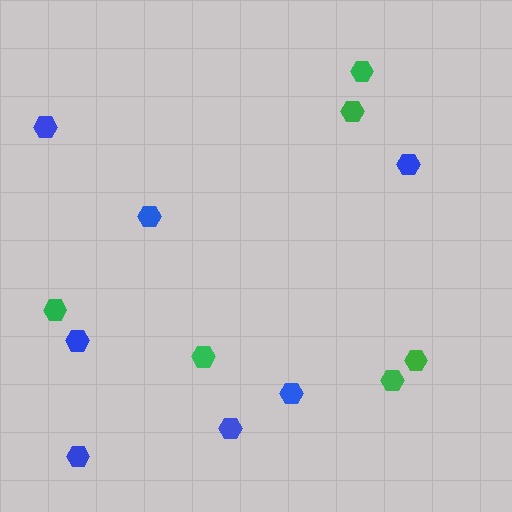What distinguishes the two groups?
There are 2 groups: one group of blue hexagons (7) and one group of green hexagons (6).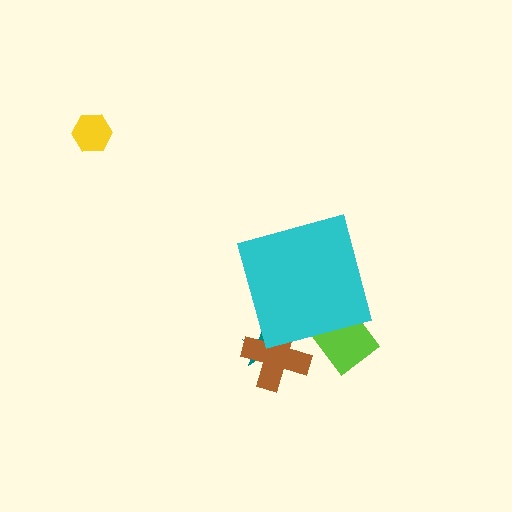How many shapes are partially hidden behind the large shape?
3 shapes are partially hidden.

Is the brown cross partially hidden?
Yes, the brown cross is partially hidden behind the cyan diamond.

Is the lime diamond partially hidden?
Yes, the lime diamond is partially hidden behind the cyan diamond.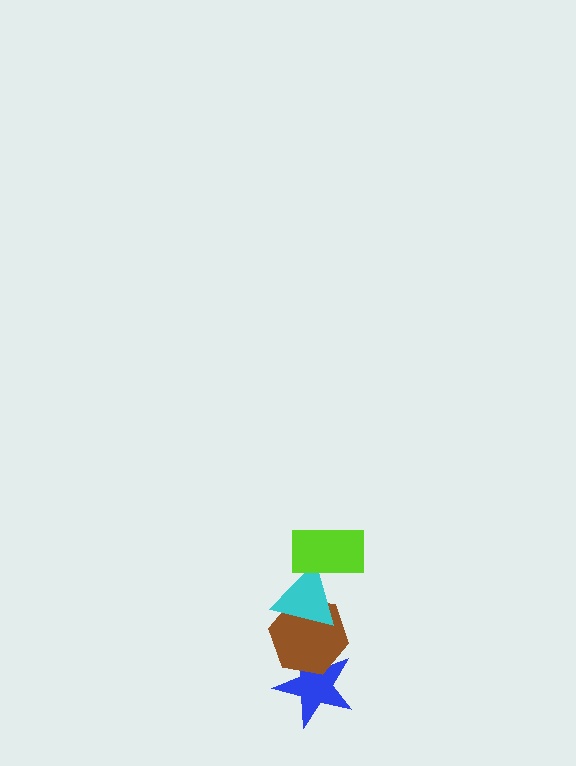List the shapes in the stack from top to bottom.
From top to bottom: the lime rectangle, the cyan triangle, the brown hexagon, the blue star.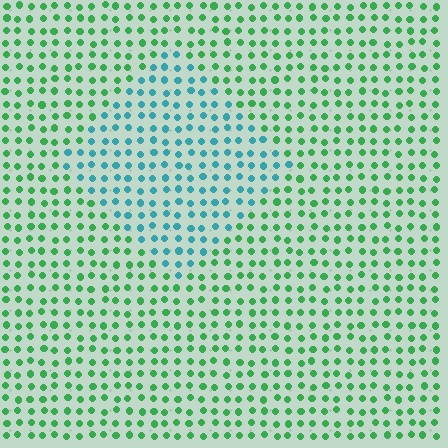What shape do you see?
I see a diamond.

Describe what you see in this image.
The image is filled with small green elements in a uniform arrangement. A diamond-shaped region is visible where the elements are tinted to a slightly different hue, forming a subtle color boundary.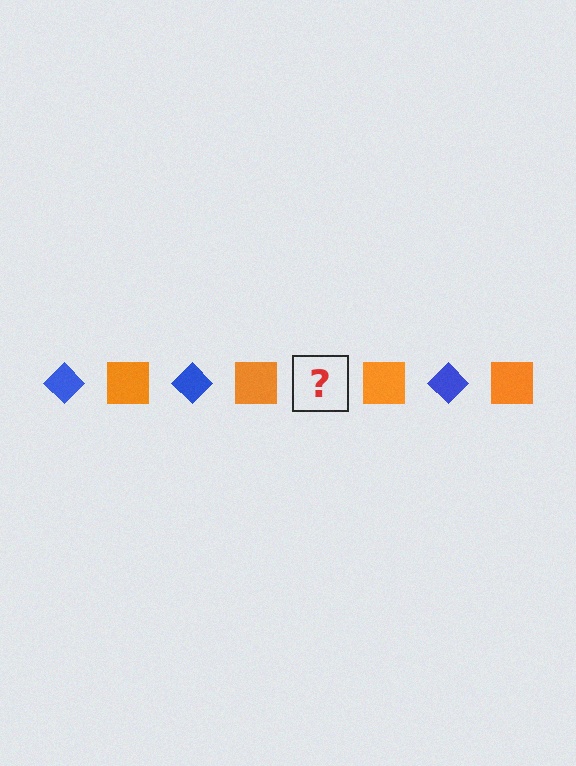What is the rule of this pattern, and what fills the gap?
The rule is that the pattern alternates between blue diamond and orange square. The gap should be filled with a blue diamond.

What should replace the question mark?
The question mark should be replaced with a blue diamond.